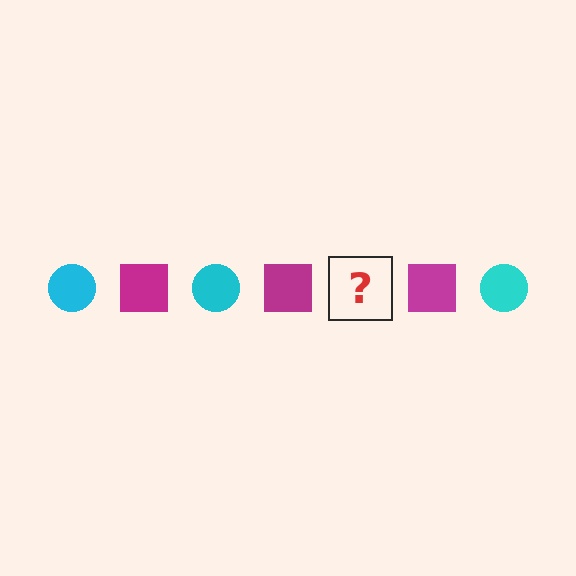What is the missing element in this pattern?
The missing element is a cyan circle.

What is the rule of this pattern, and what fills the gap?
The rule is that the pattern alternates between cyan circle and magenta square. The gap should be filled with a cyan circle.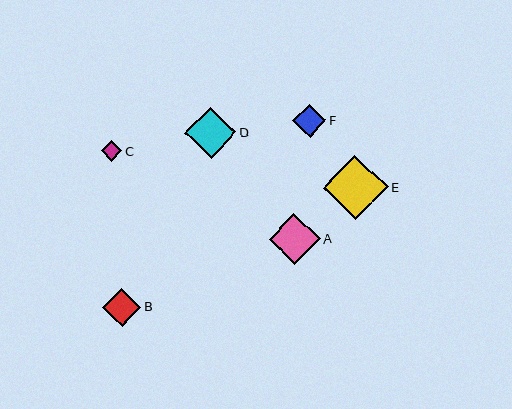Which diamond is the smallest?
Diamond C is the smallest with a size of approximately 21 pixels.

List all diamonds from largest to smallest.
From largest to smallest: E, D, A, B, F, C.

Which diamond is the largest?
Diamond E is the largest with a size of approximately 65 pixels.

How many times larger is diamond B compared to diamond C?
Diamond B is approximately 1.9 times the size of diamond C.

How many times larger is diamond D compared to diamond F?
Diamond D is approximately 1.5 times the size of diamond F.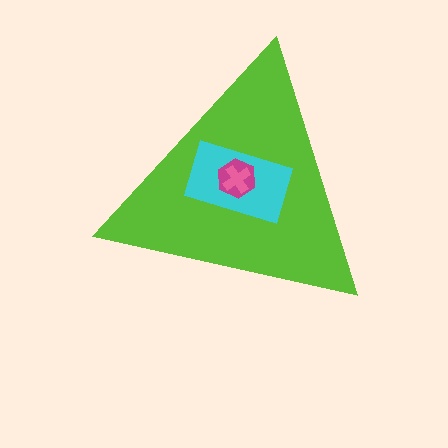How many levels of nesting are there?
4.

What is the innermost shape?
The pink cross.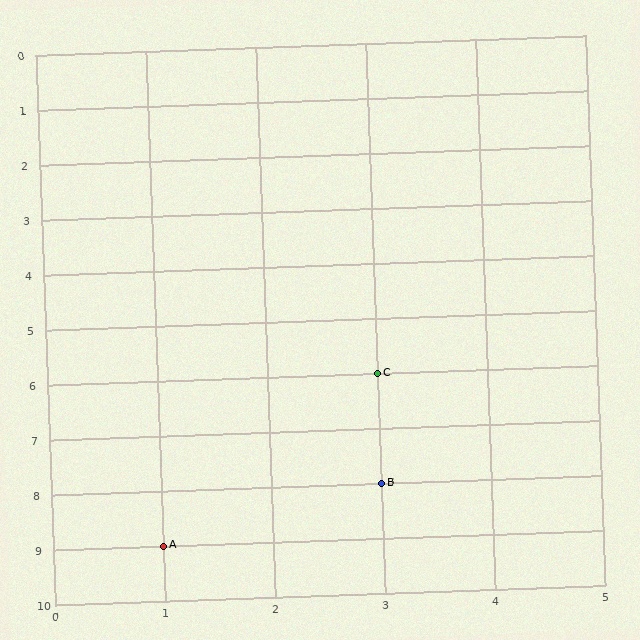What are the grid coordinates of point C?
Point C is at grid coordinates (3, 6).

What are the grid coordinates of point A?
Point A is at grid coordinates (1, 9).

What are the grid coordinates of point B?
Point B is at grid coordinates (3, 8).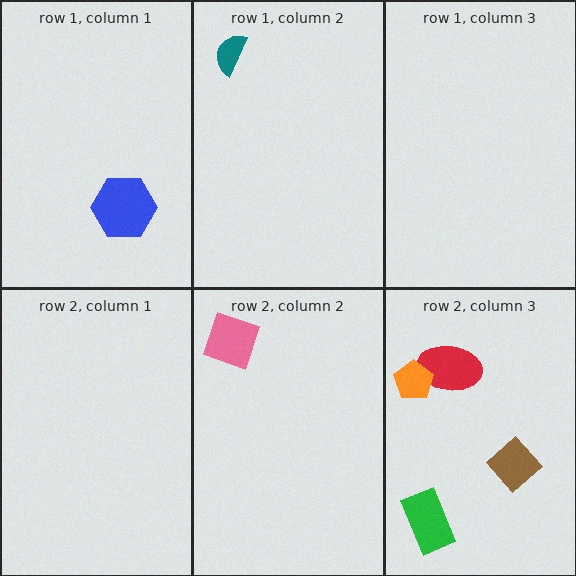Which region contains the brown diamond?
The row 2, column 3 region.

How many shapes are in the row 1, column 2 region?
1.